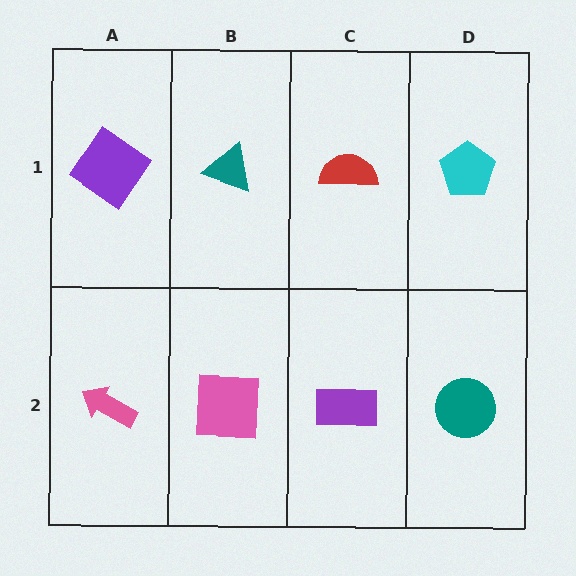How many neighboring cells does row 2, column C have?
3.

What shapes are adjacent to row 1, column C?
A purple rectangle (row 2, column C), a teal triangle (row 1, column B), a cyan pentagon (row 1, column D).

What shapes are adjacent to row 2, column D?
A cyan pentagon (row 1, column D), a purple rectangle (row 2, column C).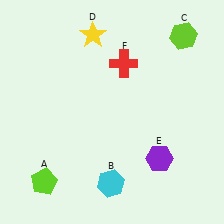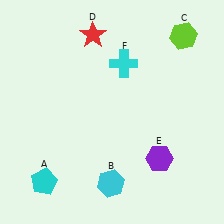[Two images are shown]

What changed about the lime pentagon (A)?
In Image 1, A is lime. In Image 2, it changed to cyan.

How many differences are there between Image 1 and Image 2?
There are 3 differences between the two images.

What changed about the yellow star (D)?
In Image 1, D is yellow. In Image 2, it changed to red.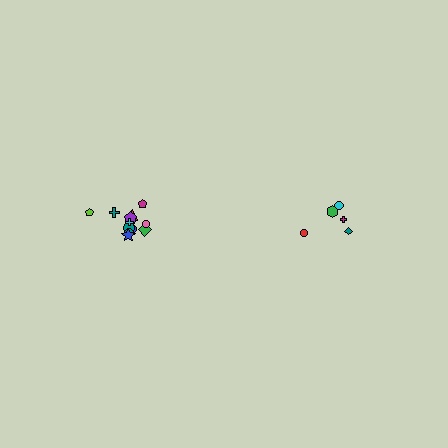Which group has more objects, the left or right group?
The left group.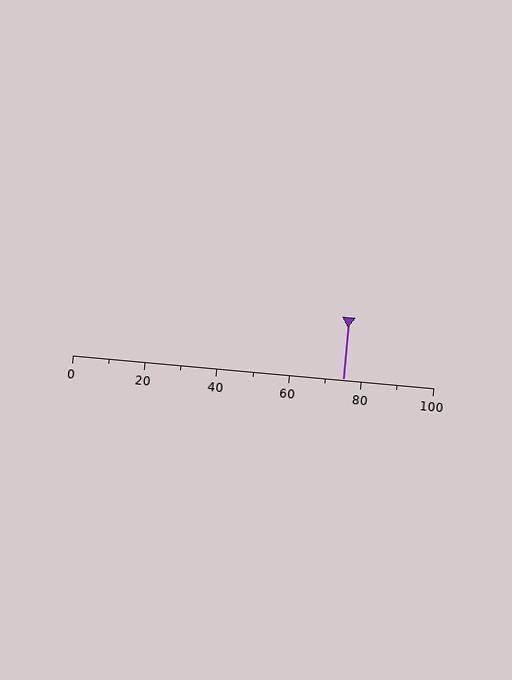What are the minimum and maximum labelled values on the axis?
The axis runs from 0 to 100.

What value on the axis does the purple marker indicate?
The marker indicates approximately 75.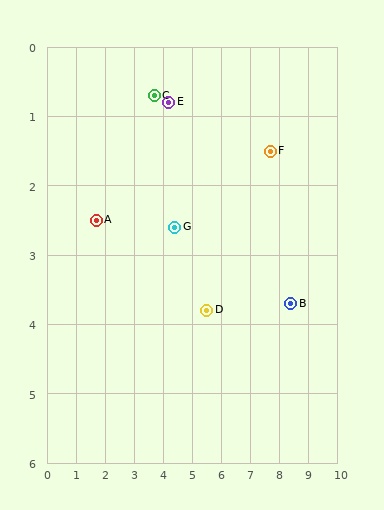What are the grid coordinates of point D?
Point D is at approximately (5.5, 3.8).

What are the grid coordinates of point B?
Point B is at approximately (8.4, 3.7).